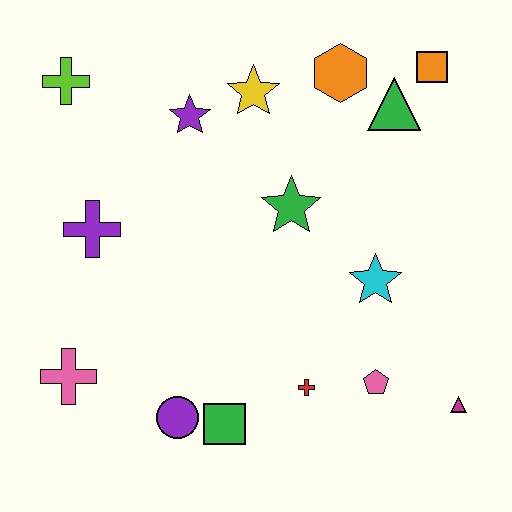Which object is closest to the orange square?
The green triangle is closest to the orange square.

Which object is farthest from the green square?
The orange square is farthest from the green square.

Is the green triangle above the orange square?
No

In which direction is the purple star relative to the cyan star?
The purple star is to the left of the cyan star.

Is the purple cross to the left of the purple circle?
Yes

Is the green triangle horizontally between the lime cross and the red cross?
No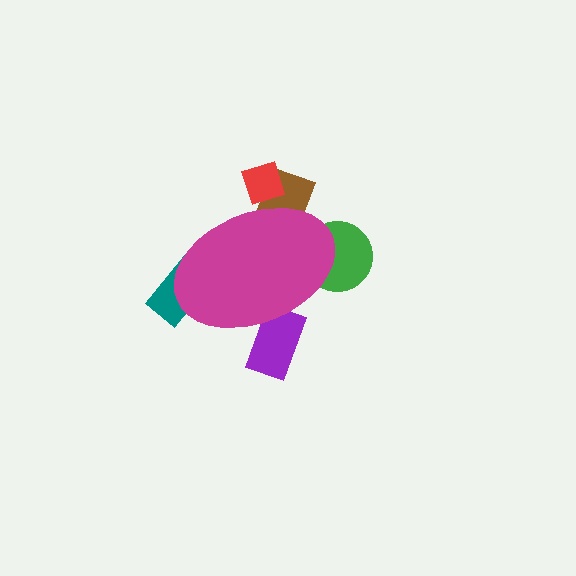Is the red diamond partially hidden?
Yes, the red diamond is partially hidden behind the magenta ellipse.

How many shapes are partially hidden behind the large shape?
5 shapes are partially hidden.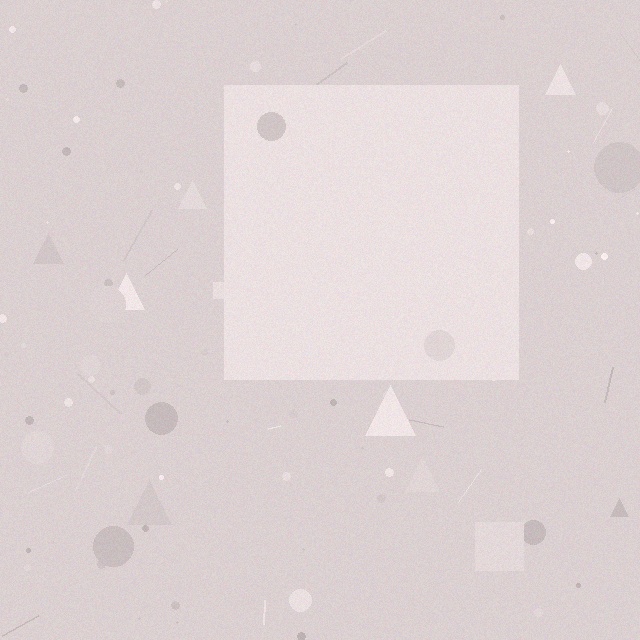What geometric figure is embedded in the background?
A square is embedded in the background.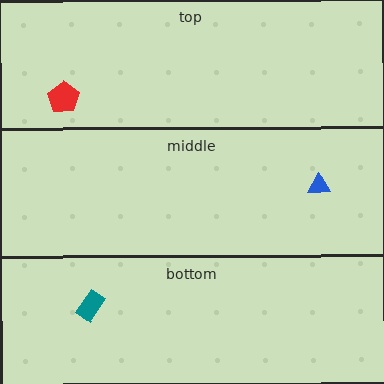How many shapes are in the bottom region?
1.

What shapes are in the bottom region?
The teal rectangle.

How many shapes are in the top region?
1.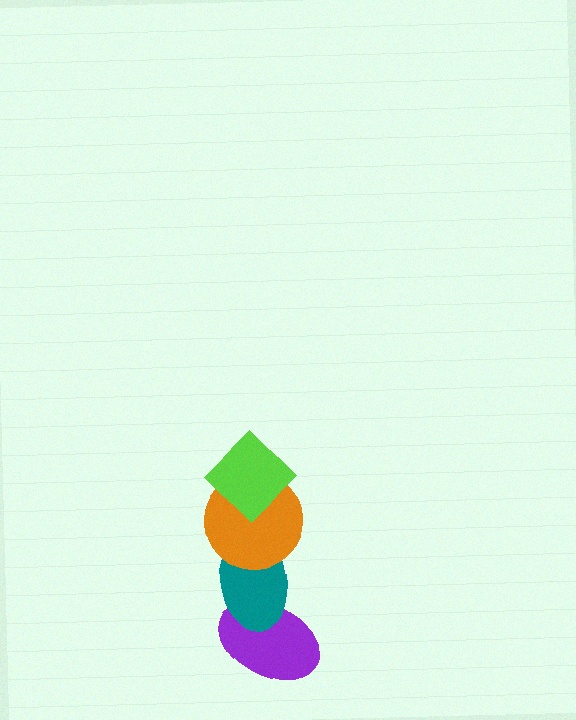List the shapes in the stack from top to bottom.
From top to bottom: the lime diamond, the orange circle, the teal ellipse, the purple ellipse.